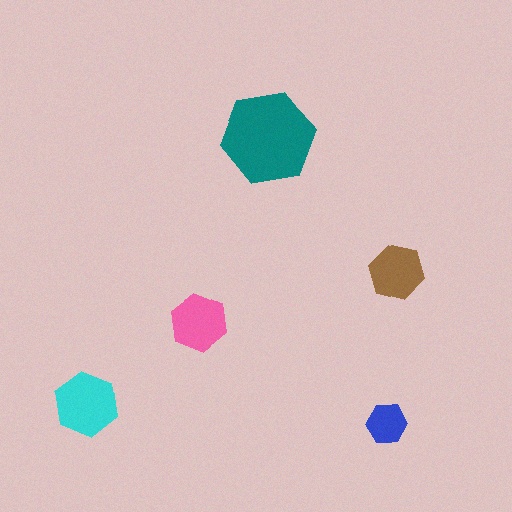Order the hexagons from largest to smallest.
the teal one, the cyan one, the pink one, the brown one, the blue one.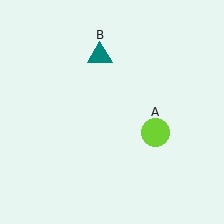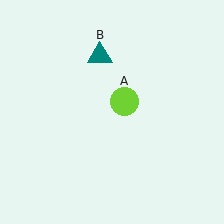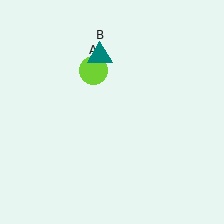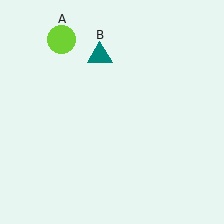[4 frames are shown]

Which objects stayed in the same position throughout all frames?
Teal triangle (object B) remained stationary.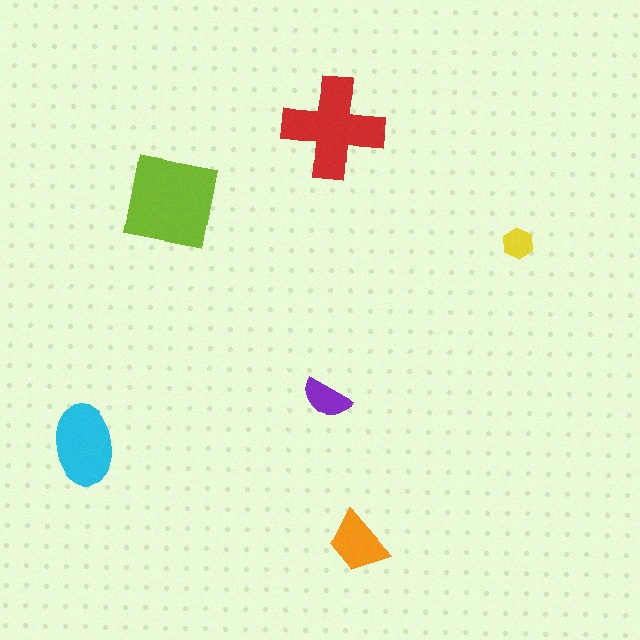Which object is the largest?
The lime square.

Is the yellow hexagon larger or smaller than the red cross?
Smaller.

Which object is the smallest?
The yellow hexagon.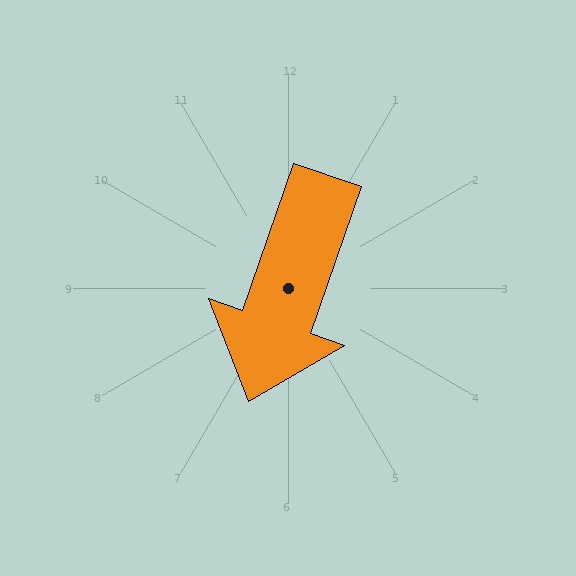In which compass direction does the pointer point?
South.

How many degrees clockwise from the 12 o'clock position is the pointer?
Approximately 199 degrees.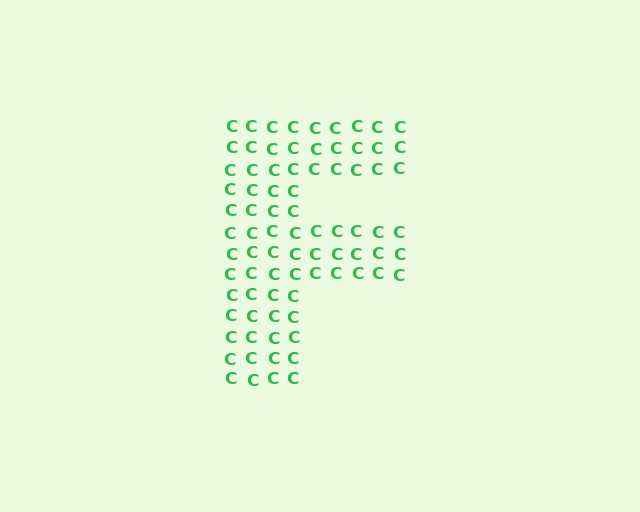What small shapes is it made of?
It is made of small letter C's.